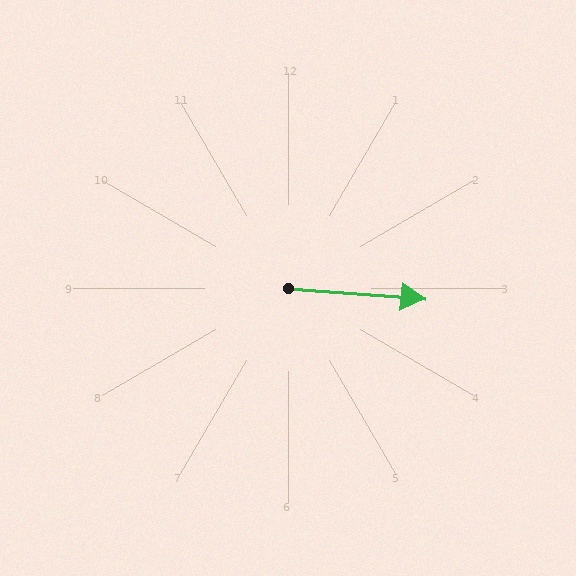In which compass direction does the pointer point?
East.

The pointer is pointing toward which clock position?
Roughly 3 o'clock.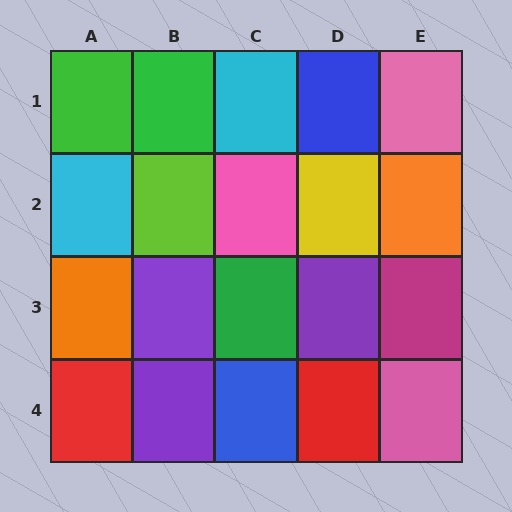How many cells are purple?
3 cells are purple.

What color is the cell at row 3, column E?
Magenta.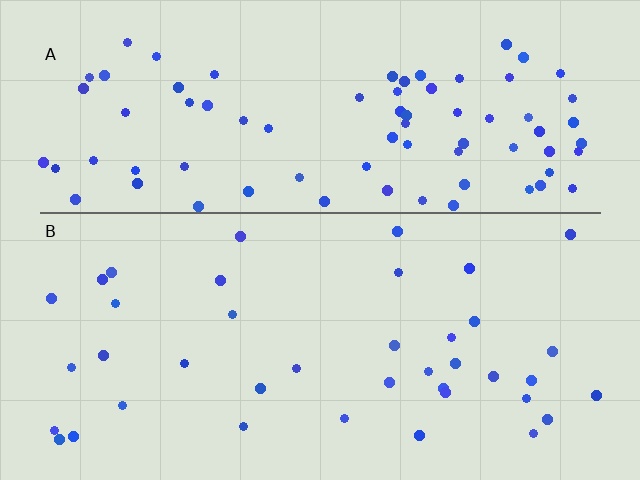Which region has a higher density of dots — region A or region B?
A (the top).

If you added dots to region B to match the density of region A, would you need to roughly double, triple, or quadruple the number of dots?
Approximately double.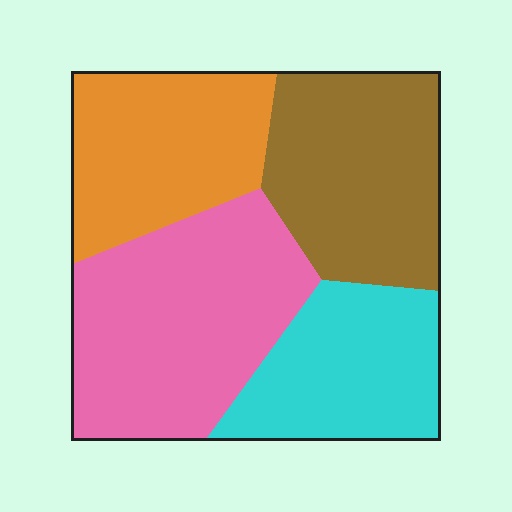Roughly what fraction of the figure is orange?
Orange covers 22% of the figure.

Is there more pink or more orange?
Pink.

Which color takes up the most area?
Pink, at roughly 30%.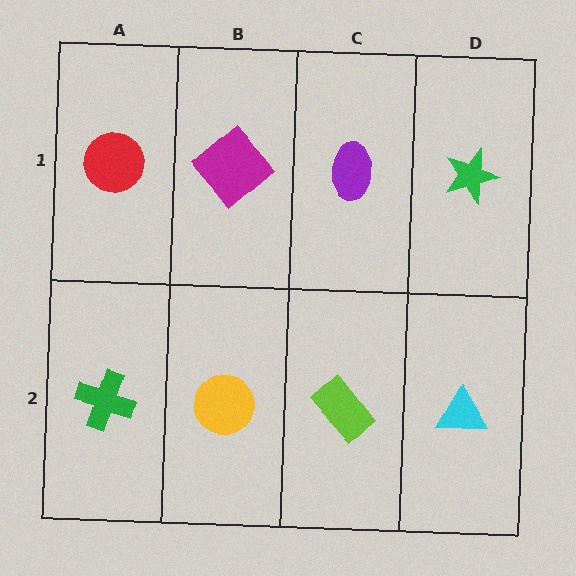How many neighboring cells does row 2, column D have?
2.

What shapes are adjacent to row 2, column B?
A magenta diamond (row 1, column B), a green cross (row 2, column A), a lime rectangle (row 2, column C).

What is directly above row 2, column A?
A red circle.